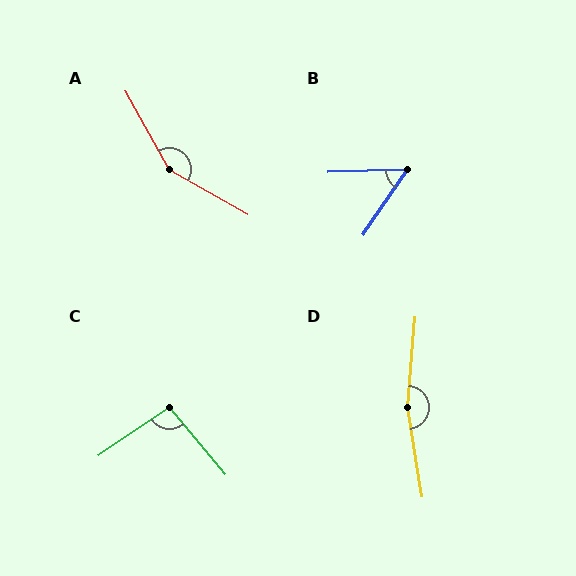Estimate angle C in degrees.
Approximately 96 degrees.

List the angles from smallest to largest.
B (54°), C (96°), A (149°), D (166°).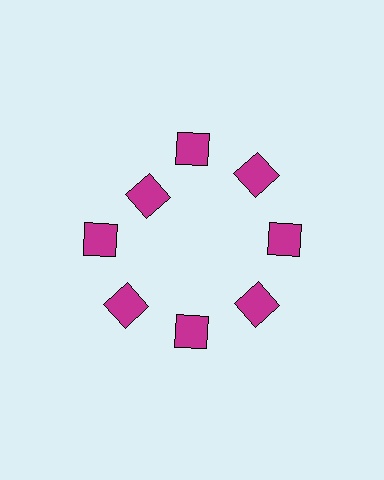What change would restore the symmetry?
The symmetry would be restored by moving it outward, back onto the ring so that all 8 squares sit at equal angles and equal distance from the center.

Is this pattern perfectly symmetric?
No. The 8 magenta squares are arranged in a ring, but one element near the 10 o'clock position is pulled inward toward the center, breaking the 8-fold rotational symmetry.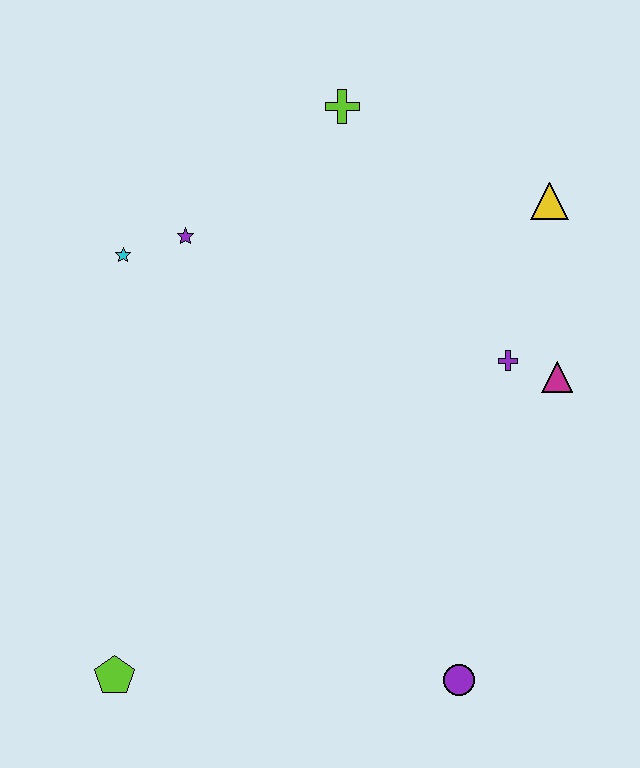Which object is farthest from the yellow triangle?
The lime pentagon is farthest from the yellow triangle.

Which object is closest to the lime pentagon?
The purple circle is closest to the lime pentagon.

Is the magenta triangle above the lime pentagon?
Yes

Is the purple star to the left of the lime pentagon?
No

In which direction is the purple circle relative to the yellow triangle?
The purple circle is below the yellow triangle.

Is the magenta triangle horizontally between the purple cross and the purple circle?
No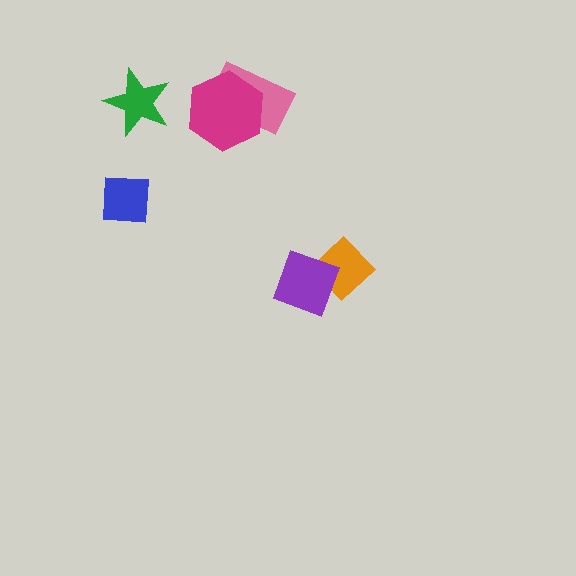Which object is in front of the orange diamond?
The purple diamond is in front of the orange diamond.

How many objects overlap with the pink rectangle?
1 object overlaps with the pink rectangle.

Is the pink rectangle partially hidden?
Yes, it is partially covered by another shape.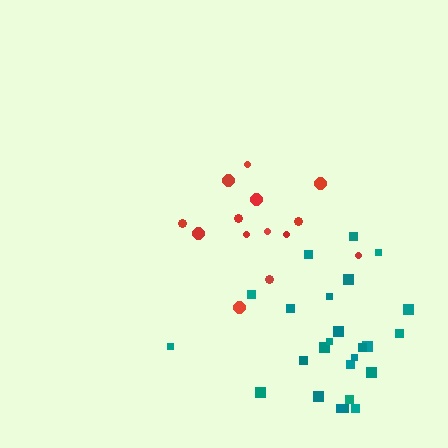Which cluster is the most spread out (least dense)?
Teal.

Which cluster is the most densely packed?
Red.